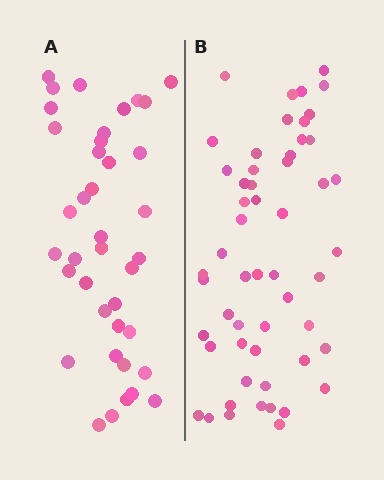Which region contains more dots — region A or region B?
Region B (the right region) has more dots.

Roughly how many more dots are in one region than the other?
Region B has approximately 15 more dots than region A.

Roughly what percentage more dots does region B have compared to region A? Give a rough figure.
About 40% more.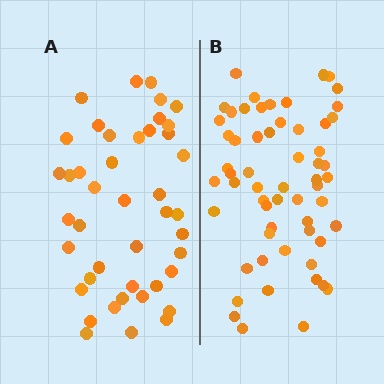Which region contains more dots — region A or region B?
Region B (the right region) has more dots.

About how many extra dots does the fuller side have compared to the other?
Region B has approximately 15 more dots than region A.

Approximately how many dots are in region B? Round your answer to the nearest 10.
About 60 dots. (The exact count is 59, which rounds to 60.)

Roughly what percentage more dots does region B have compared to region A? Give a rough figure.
About 35% more.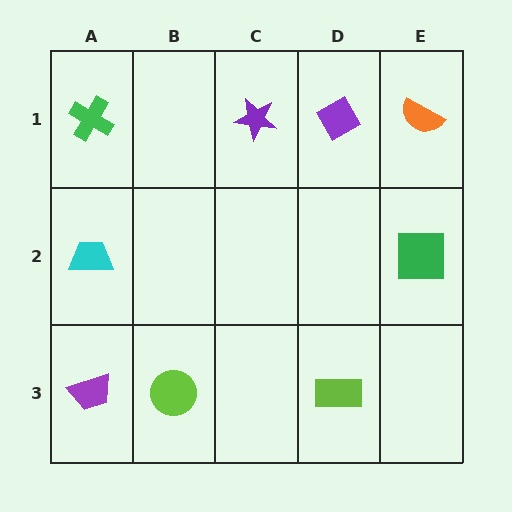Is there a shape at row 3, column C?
No, that cell is empty.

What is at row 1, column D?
A purple diamond.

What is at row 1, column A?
A green cross.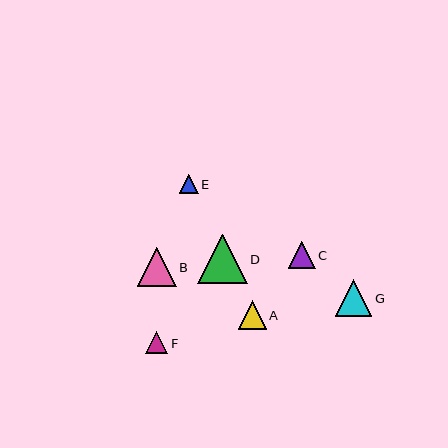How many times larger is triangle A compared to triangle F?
Triangle A is approximately 1.3 times the size of triangle F.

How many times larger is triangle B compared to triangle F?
Triangle B is approximately 1.8 times the size of triangle F.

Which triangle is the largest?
Triangle D is the largest with a size of approximately 49 pixels.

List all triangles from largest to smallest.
From largest to smallest: D, B, G, A, C, F, E.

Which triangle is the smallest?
Triangle E is the smallest with a size of approximately 19 pixels.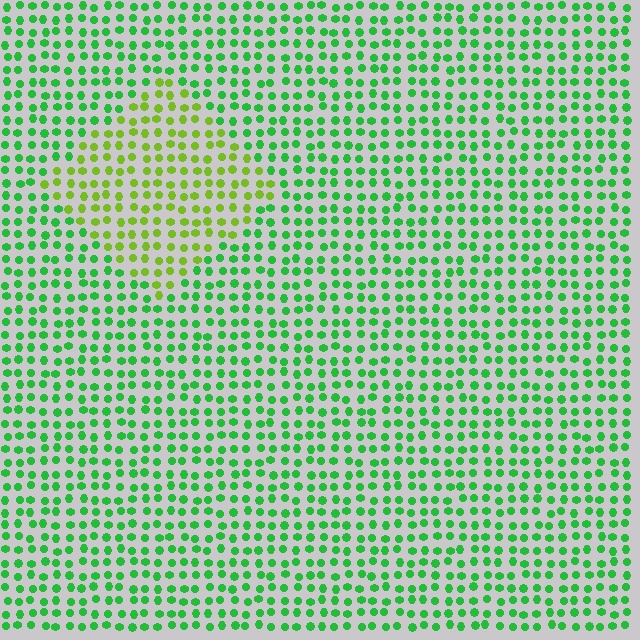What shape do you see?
I see a diamond.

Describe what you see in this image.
The image is filled with small green elements in a uniform arrangement. A diamond-shaped region is visible where the elements are tinted to a slightly different hue, forming a subtle color boundary.